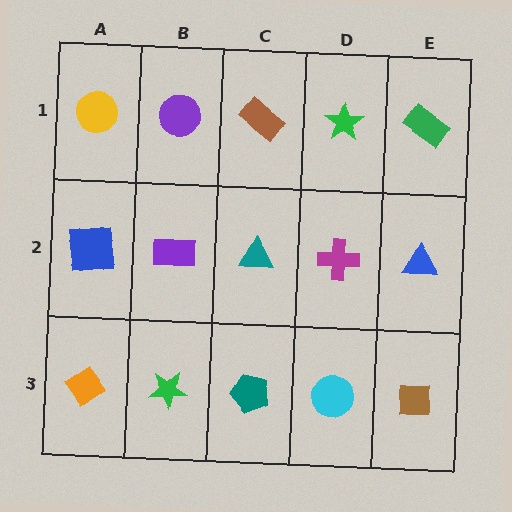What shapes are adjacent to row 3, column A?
A blue square (row 2, column A), a green star (row 3, column B).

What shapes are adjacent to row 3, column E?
A blue triangle (row 2, column E), a cyan circle (row 3, column D).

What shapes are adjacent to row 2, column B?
A purple circle (row 1, column B), a green star (row 3, column B), a blue square (row 2, column A), a teal triangle (row 2, column C).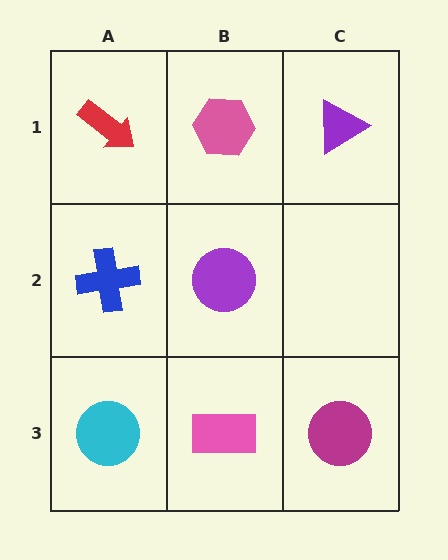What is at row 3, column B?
A pink rectangle.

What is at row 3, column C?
A magenta circle.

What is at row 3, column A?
A cyan circle.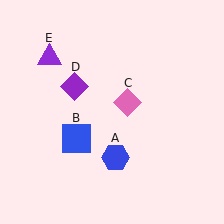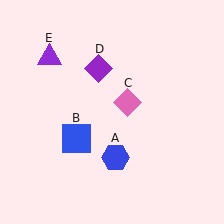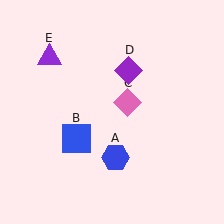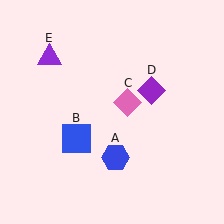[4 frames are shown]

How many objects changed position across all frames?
1 object changed position: purple diamond (object D).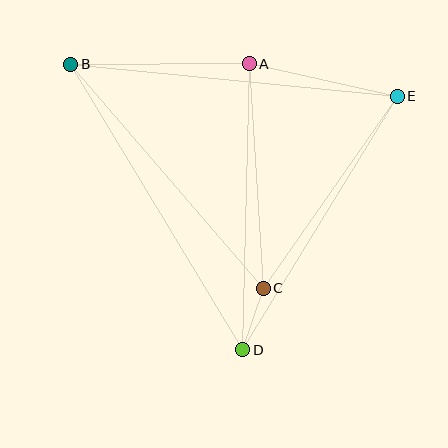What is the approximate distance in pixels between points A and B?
The distance between A and B is approximately 178 pixels.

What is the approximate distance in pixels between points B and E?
The distance between B and E is approximately 328 pixels.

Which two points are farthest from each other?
Points B and D are farthest from each other.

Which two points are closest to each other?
Points C and D are closest to each other.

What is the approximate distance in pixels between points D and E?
The distance between D and E is approximately 297 pixels.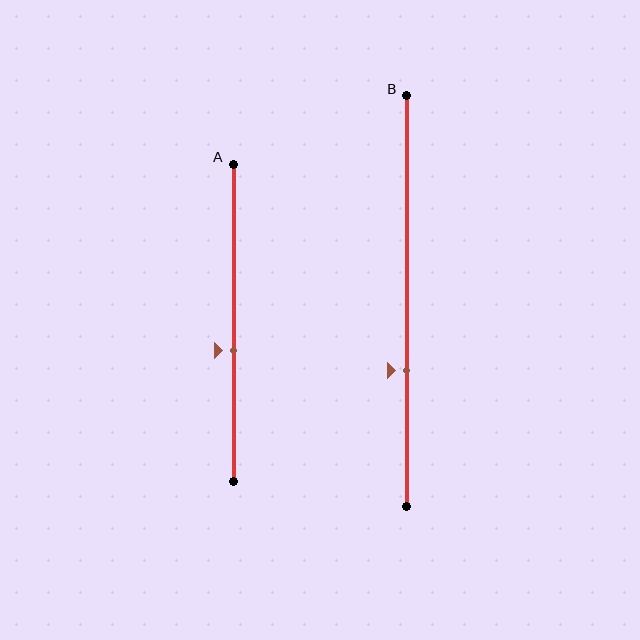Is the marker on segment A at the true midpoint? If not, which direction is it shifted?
No, the marker on segment A is shifted downward by about 9% of the segment length.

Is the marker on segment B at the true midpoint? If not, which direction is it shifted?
No, the marker on segment B is shifted downward by about 17% of the segment length.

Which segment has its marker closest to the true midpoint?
Segment A has its marker closest to the true midpoint.